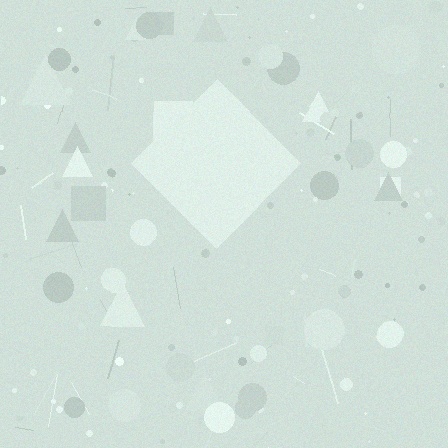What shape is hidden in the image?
A diamond is hidden in the image.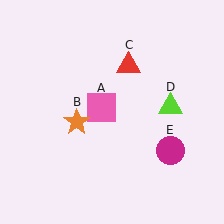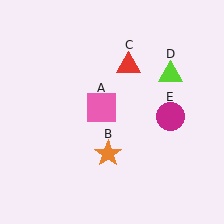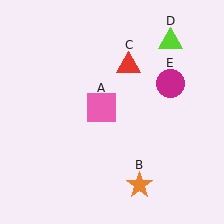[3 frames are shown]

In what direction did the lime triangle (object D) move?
The lime triangle (object D) moved up.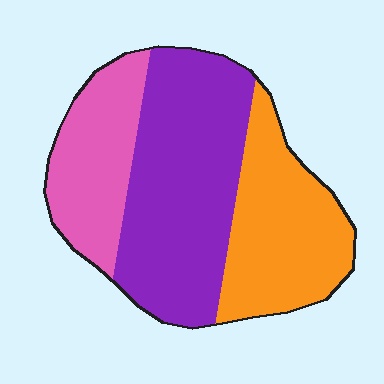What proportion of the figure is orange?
Orange takes up about one third (1/3) of the figure.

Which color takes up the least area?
Pink, at roughly 25%.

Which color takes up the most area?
Purple, at roughly 45%.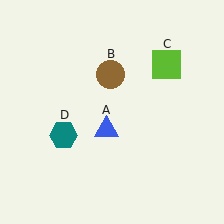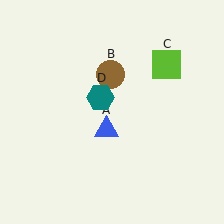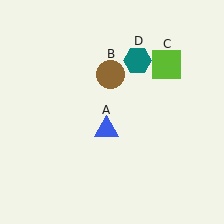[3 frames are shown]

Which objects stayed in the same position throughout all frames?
Blue triangle (object A) and brown circle (object B) and lime square (object C) remained stationary.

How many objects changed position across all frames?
1 object changed position: teal hexagon (object D).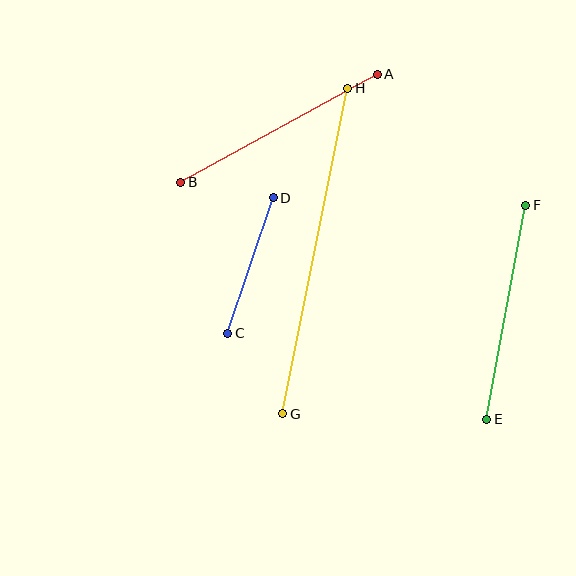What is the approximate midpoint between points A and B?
The midpoint is at approximately (279, 128) pixels.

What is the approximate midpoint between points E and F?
The midpoint is at approximately (506, 312) pixels.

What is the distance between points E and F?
The distance is approximately 218 pixels.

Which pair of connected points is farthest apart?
Points G and H are farthest apart.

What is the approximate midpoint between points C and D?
The midpoint is at approximately (250, 266) pixels.